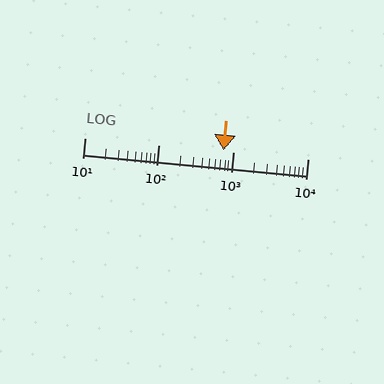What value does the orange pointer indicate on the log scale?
The pointer indicates approximately 740.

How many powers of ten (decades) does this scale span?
The scale spans 3 decades, from 10 to 10000.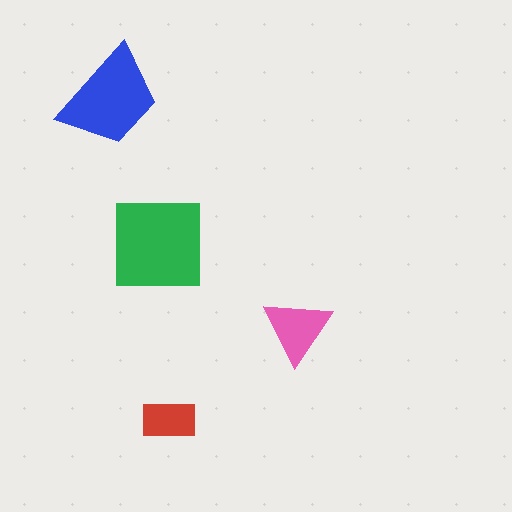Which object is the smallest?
The red rectangle.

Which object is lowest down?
The red rectangle is bottommost.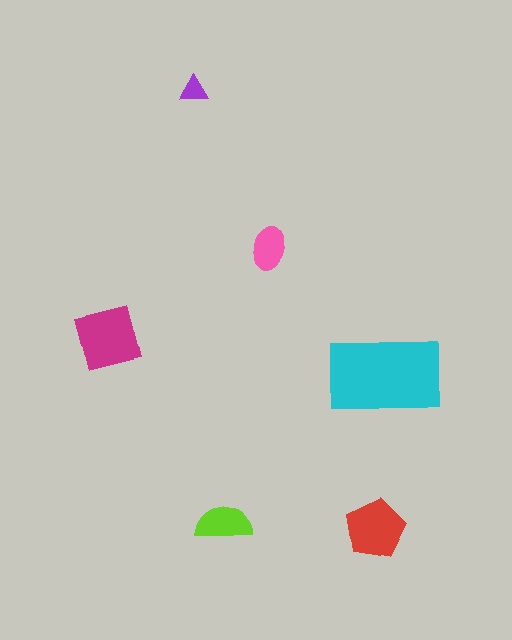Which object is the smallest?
The purple triangle.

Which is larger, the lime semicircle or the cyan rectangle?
The cyan rectangle.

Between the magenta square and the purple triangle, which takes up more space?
The magenta square.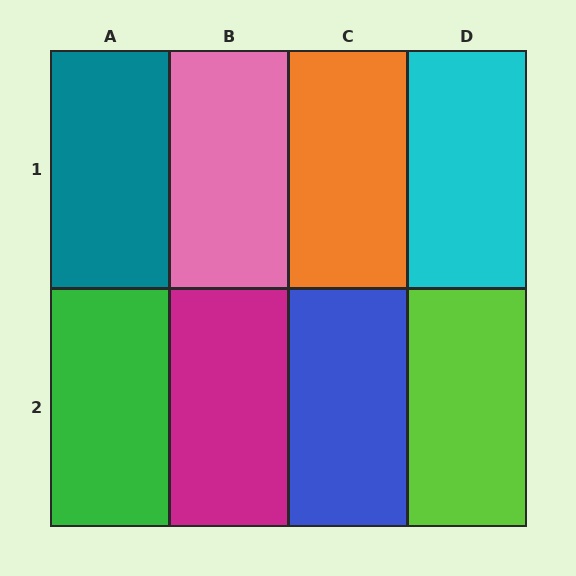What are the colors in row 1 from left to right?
Teal, pink, orange, cyan.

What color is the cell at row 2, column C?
Blue.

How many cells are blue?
1 cell is blue.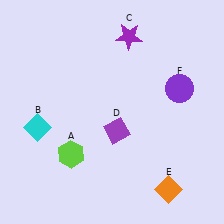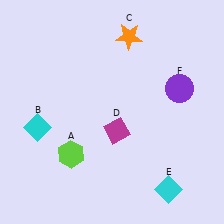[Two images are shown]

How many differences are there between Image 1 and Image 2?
There are 3 differences between the two images.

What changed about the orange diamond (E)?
In Image 1, E is orange. In Image 2, it changed to cyan.